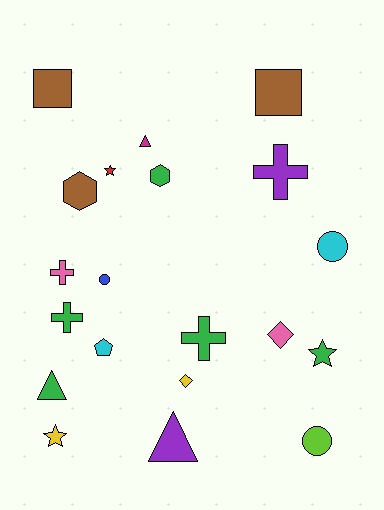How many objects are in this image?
There are 20 objects.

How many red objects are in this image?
There is 1 red object.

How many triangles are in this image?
There are 3 triangles.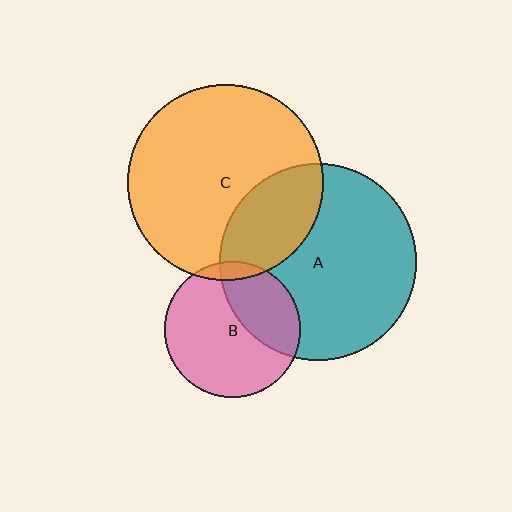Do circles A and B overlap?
Yes.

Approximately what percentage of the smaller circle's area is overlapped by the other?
Approximately 35%.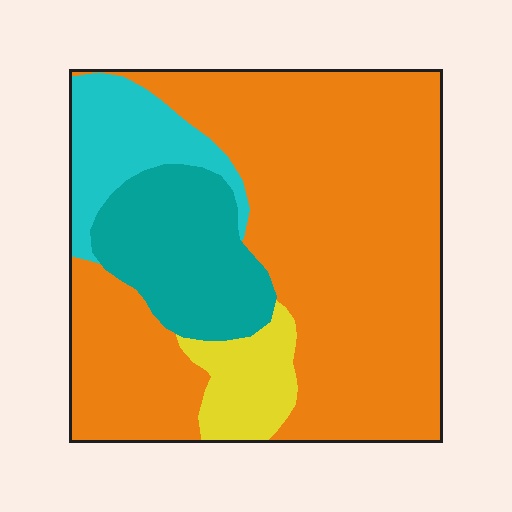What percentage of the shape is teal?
Teal takes up less than a quarter of the shape.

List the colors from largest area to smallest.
From largest to smallest: orange, teal, cyan, yellow.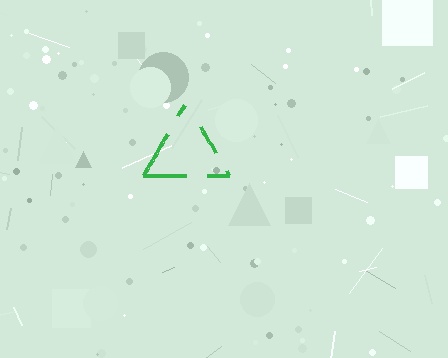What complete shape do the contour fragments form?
The contour fragments form a triangle.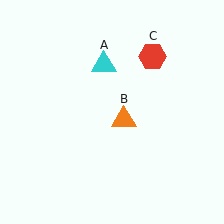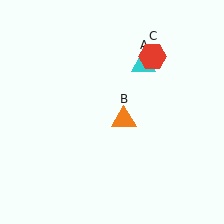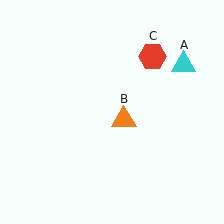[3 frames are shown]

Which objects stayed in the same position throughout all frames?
Orange triangle (object B) and red hexagon (object C) remained stationary.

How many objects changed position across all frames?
1 object changed position: cyan triangle (object A).